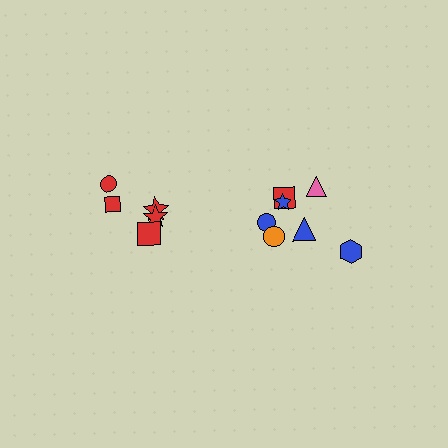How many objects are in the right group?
There are 7 objects.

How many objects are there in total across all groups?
There are 12 objects.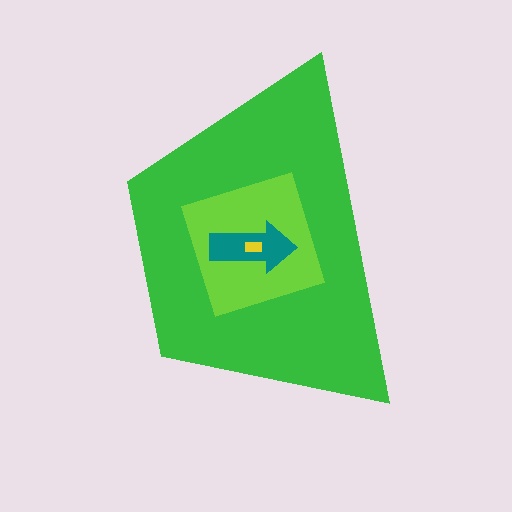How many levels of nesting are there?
4.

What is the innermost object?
The yellow rectangle.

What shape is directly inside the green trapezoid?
The lime diamond.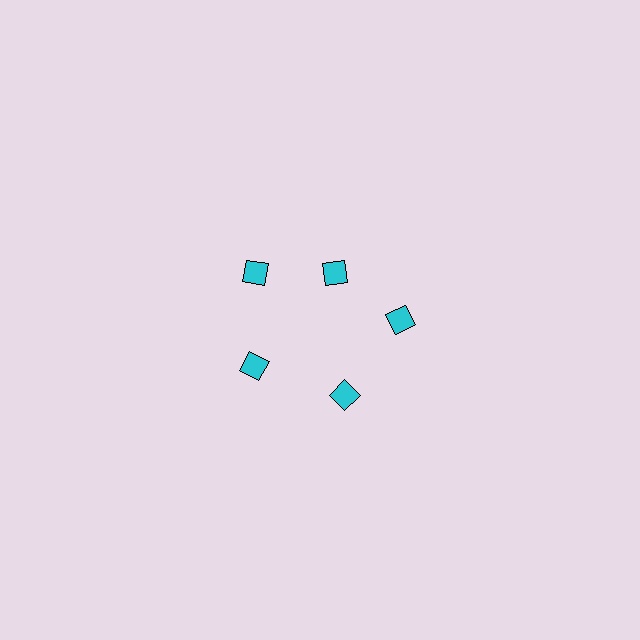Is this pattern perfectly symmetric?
No. The 5 cyan diamonds are arranged in a ring, but one element near the 1 o'clock position is pulled inward toward the center, breaking the 5-fold rotational symmetry.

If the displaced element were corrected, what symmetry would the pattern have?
It would have 5-fold rotational symmetry — the pattern would map onto itself every 72 degrees.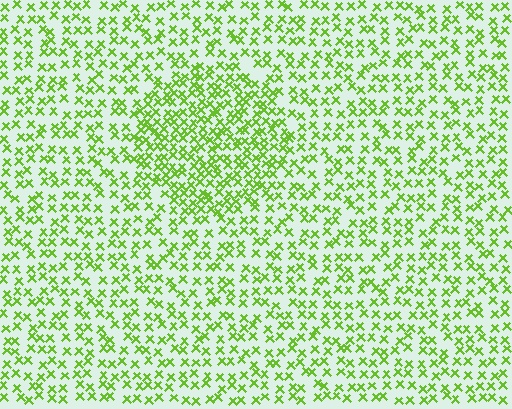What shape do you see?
I see a circle.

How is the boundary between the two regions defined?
The boundary is defined by a change in element density (approximately 1.8x ratio). All elements are the same color, size, and shape.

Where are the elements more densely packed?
The elements are more densely packed inside the circle boundary.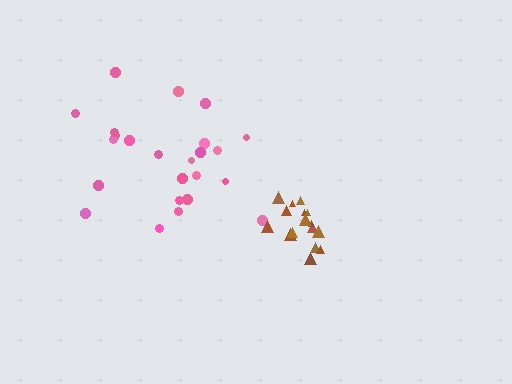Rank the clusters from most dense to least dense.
brown, pink.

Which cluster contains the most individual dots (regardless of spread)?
Pink (24).